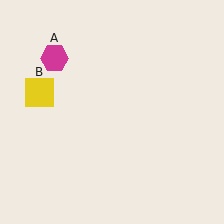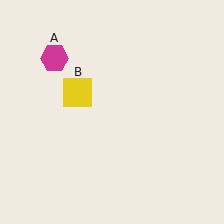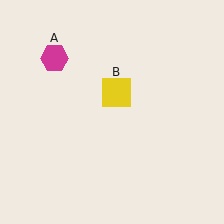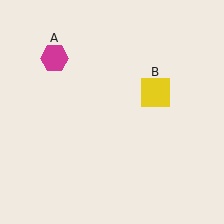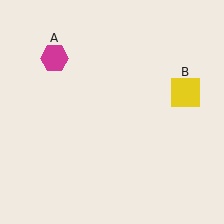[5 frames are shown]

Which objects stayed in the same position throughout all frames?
Magenta hexagon (object A) remained stationary.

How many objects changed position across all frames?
1 object changed position: yellow square (object B).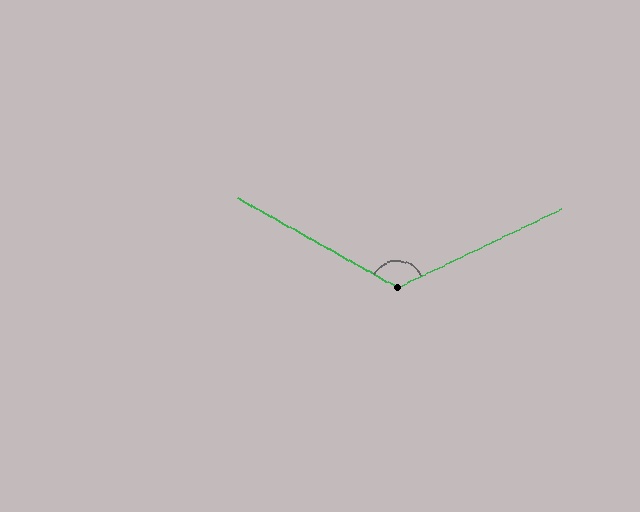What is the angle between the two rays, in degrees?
Approximately 125 degrees.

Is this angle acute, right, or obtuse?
It is obtuse.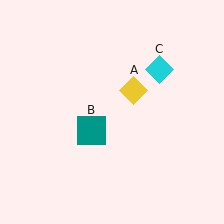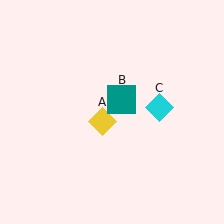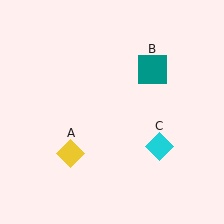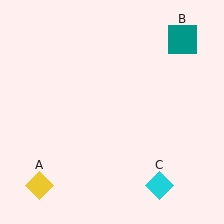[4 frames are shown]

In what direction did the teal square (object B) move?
The teal square (object B) moved up and to the right.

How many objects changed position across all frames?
3 objects changed position: yellow diamond (object A), teal square (object B), cyan diamond (object C).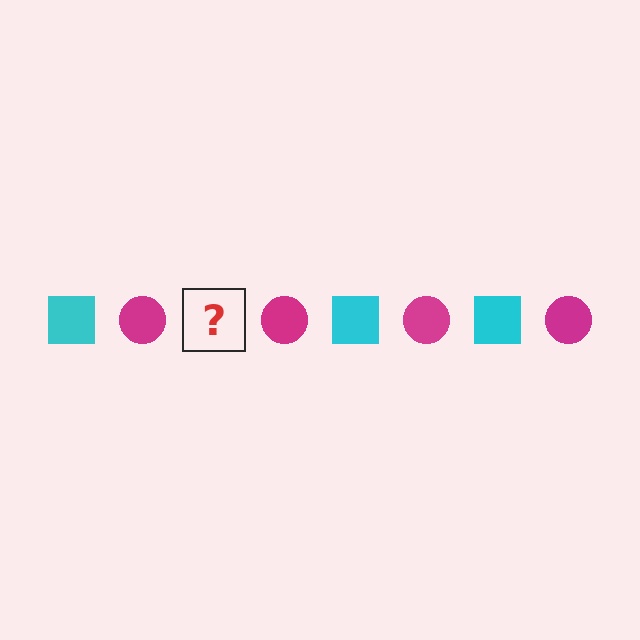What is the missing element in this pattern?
The missing element is a cyan square.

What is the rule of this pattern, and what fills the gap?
The rule is that the pattern alternates between cyan square and magenta circle. The gap should be filled with a cyan square.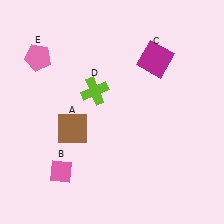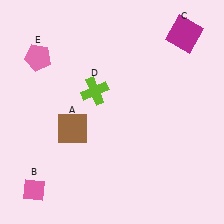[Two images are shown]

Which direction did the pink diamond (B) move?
The pink diamond (B) moved left.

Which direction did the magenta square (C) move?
The magenta square (C) moved right.